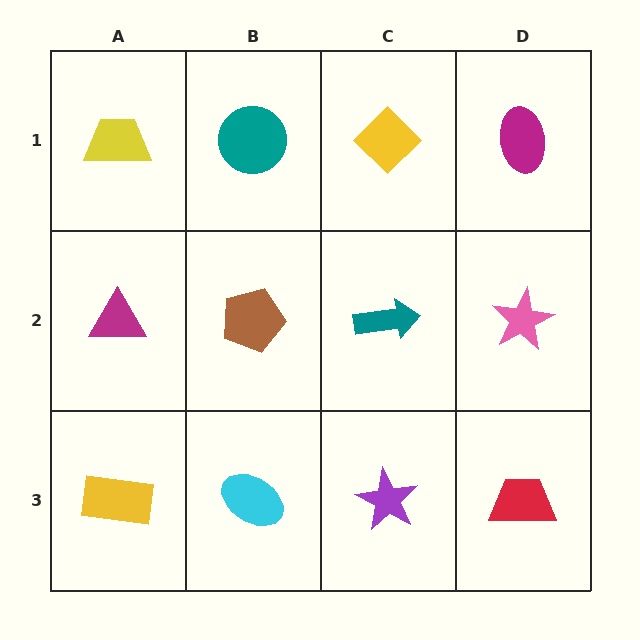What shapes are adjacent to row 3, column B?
A brown pentagon (row 2, column B), a yellow rectangle (row 3, column A), a purple star (row 3, column C).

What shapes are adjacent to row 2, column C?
A yellow diamond (row 1, column C), a purple star (row 3, column C), a brown pentagon (row 2, column B), a pink star (row 2, column D).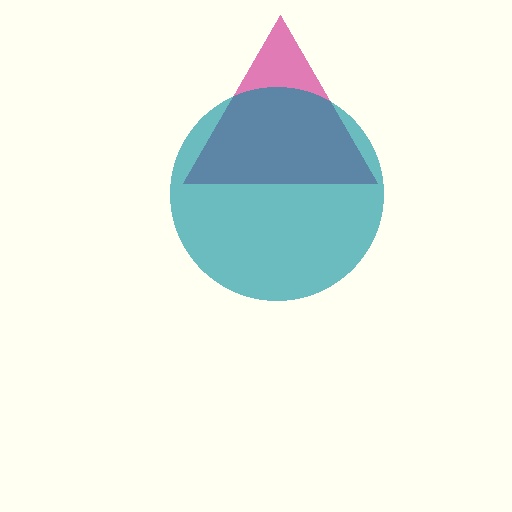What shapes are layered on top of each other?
The layered shapes are: a magenta triangle, a teal circle.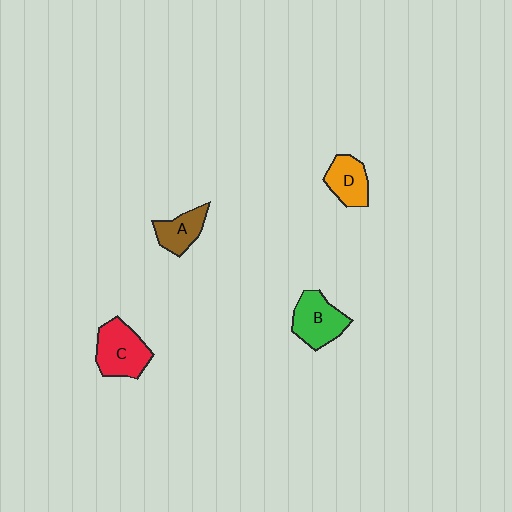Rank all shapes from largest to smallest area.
From largest to smallest: C (red), B (green), D (orange), A (brown).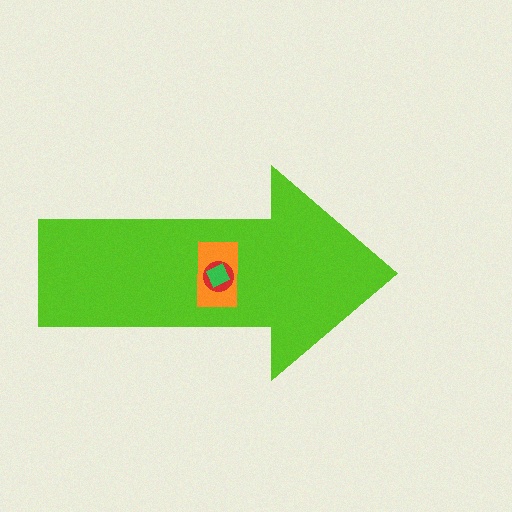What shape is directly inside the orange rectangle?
The red circle.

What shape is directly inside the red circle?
The green diamond.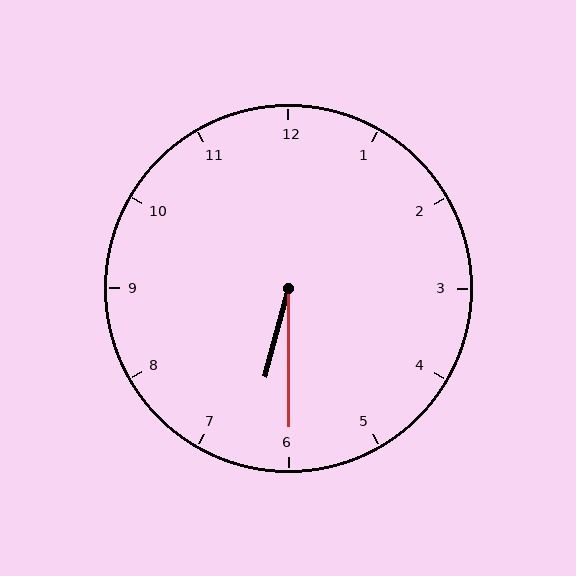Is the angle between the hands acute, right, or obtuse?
It is acute.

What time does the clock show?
6:30.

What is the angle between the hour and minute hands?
Approximately 15 degrees.